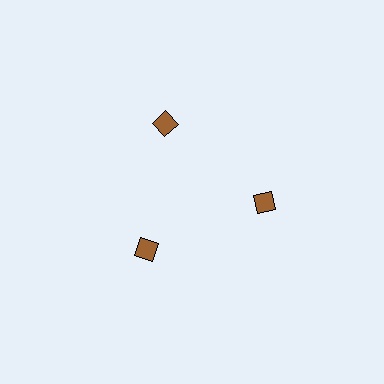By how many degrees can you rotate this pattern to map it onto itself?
The pattern maps onto itself every 120 degrees of rotation.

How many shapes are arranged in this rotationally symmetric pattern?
There are 3 shapes, arranged in 3 groups of 1.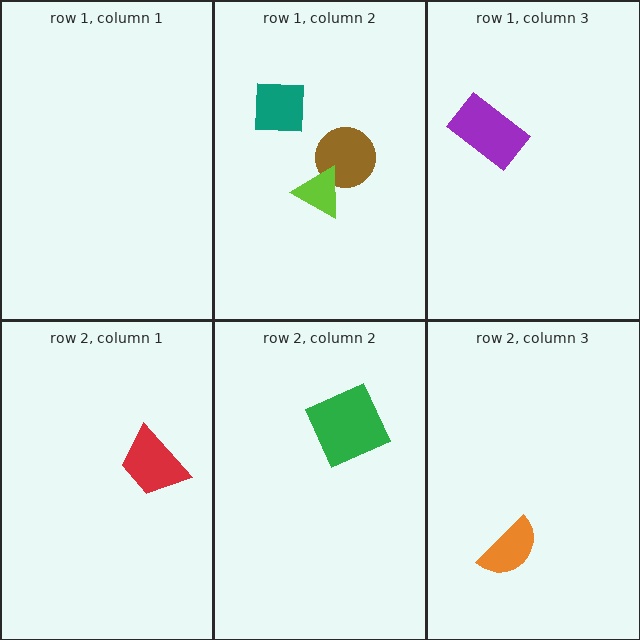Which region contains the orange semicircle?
The row 2, column 3 region.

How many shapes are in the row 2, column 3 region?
1.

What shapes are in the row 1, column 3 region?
The purple rectangle.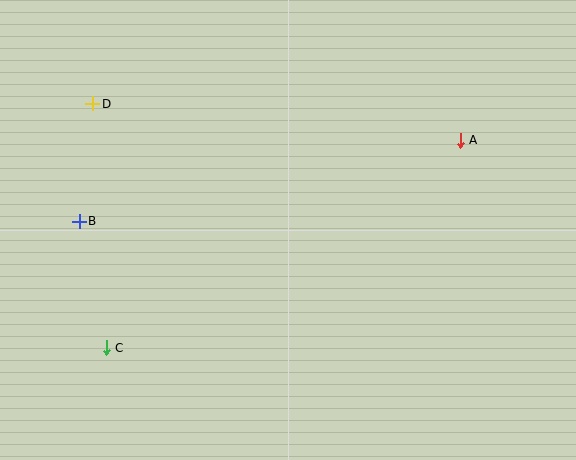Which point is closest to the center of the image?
Point A at (460, 140) is closest to the center.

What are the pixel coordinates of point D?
Point D is at (93, 104).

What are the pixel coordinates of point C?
Point C is at (106, 348).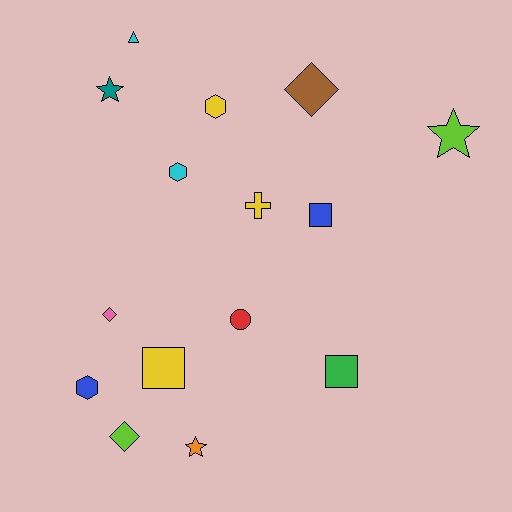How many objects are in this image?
There are 15 objects.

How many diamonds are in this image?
There are 3 diamonds.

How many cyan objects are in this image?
There are 2 cyan objects.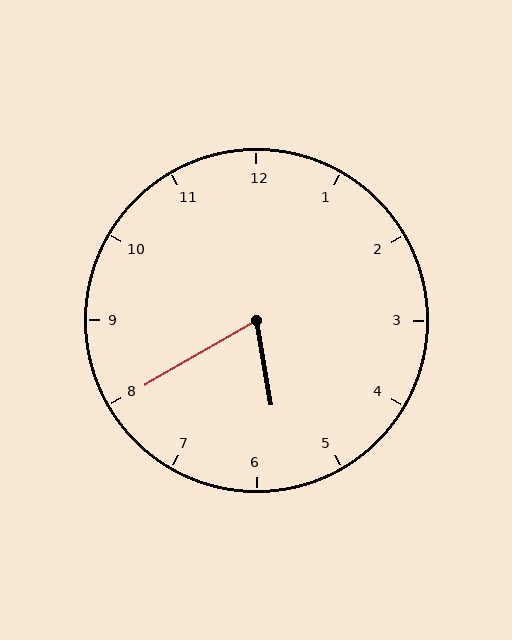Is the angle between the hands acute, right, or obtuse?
It is acute.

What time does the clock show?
5:40.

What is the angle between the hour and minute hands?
Approximately 70 degrees.